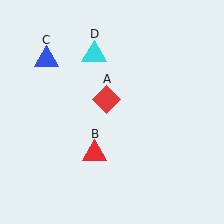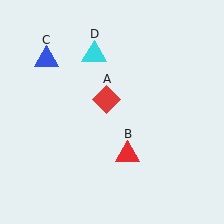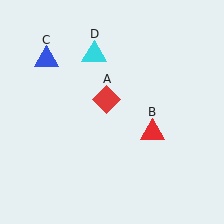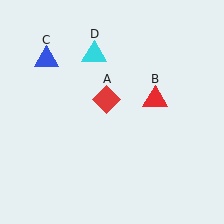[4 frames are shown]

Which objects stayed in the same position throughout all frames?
Red diamond (object A) and blue triangle (object C) and cyan triangle (object D) remained stationary.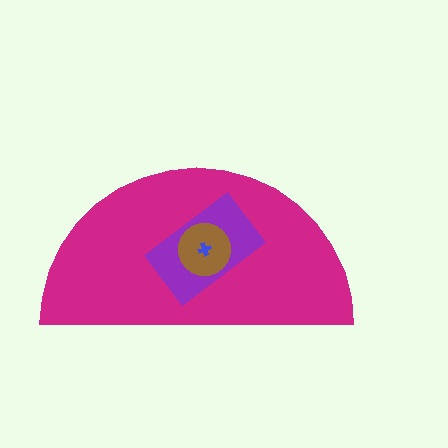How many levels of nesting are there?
4.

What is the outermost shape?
The magenta semicircle.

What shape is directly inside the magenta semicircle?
The purple rectangle.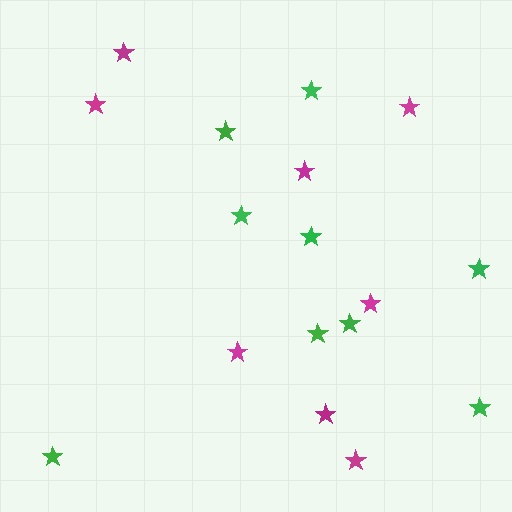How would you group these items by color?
There are 2 groups: one group of magenta stars (8) and one group of green stars (9).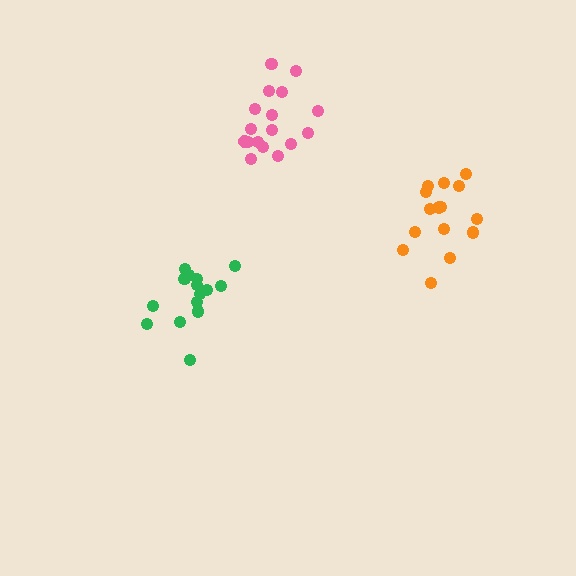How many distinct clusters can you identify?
There are 3 distinct clusters.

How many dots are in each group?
Group 1: 15 dots, Group 2: 15 dots, Group 3: 17 dots (47 total).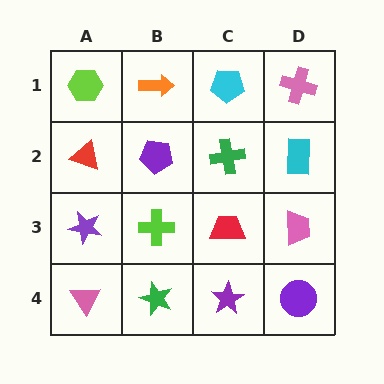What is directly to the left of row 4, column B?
A pink triangle.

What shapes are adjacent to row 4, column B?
A lime cross (row 3, column B), a pink triangle (row 4, column A), a purple star (row 4, column C).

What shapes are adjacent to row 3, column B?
A purple pentagon (row 2, column B), a green star (row 4, column B), a purple star (row 3, column A), a red trapezoid (row 3, column C).